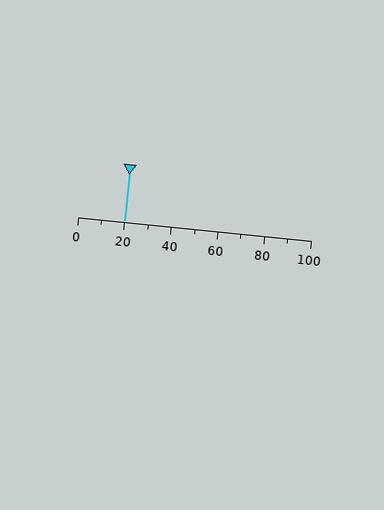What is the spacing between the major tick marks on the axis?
The major ticks are spaced 20 apart.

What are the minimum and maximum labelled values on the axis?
The axis runs from 0 to 100.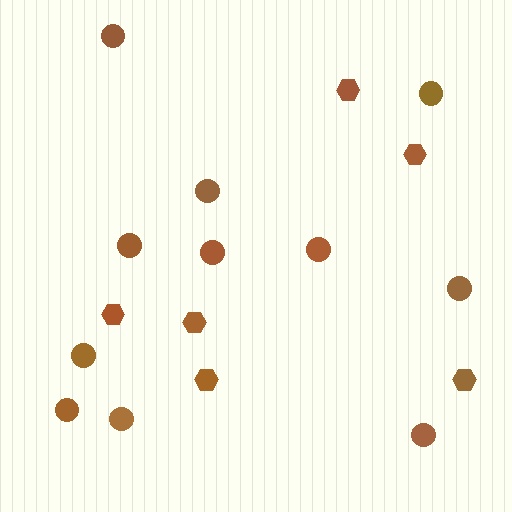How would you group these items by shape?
There are 2 groups: one group of hexagons (6) and one group of circles (11).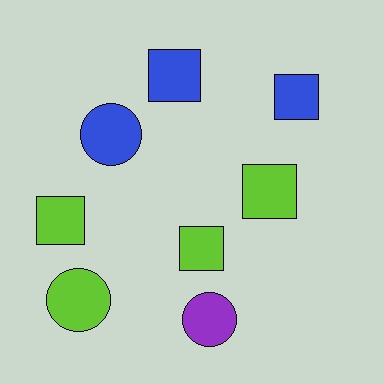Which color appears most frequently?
Lime, with 4 objects.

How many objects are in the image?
There are 8 objects.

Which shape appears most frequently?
Square, with 5 objects.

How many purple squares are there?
There are no purple squares.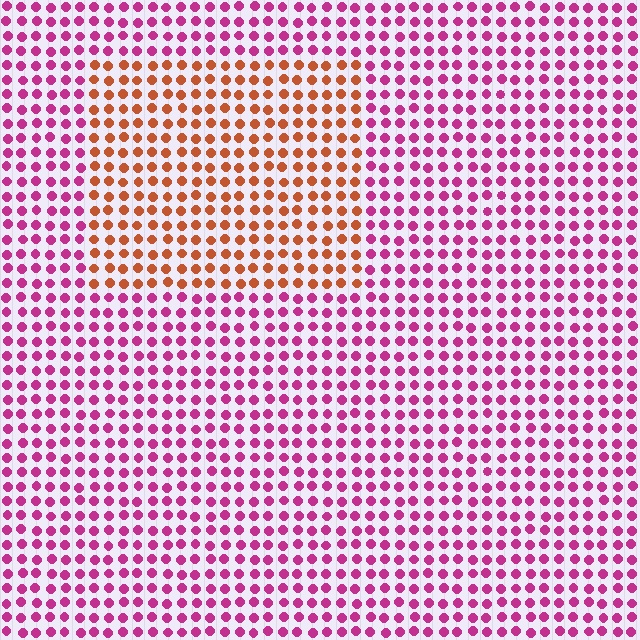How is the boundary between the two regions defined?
The boundary is defined purely by a slight shift in hue (about 55 degrees). Spacing, size, and orientation are identical on both sides.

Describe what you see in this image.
The image is filled with small magenta elements in a uniform arrangement. A rectangle-shaped region is visible where the elements are tinted to a slightly different hue, forming a subtle color boundary.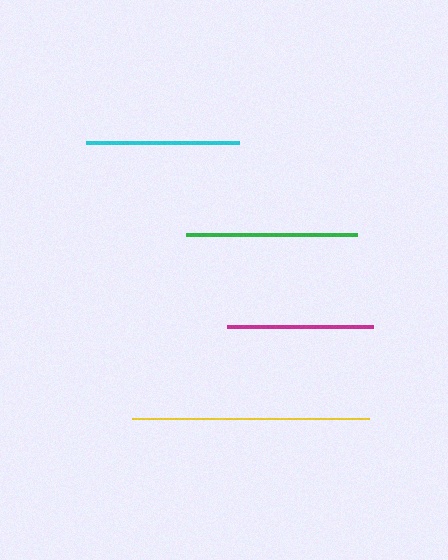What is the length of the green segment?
The green segment is approximately 171 pixels long.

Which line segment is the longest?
The yellow line is the longest at approximately 237 pixels.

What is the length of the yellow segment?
The yellow segment is approximately 237 pixels long.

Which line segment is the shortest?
The magenta line is the shortest at approximately 146 pixels.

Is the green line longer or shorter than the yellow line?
The yellow line is longer than the green line.